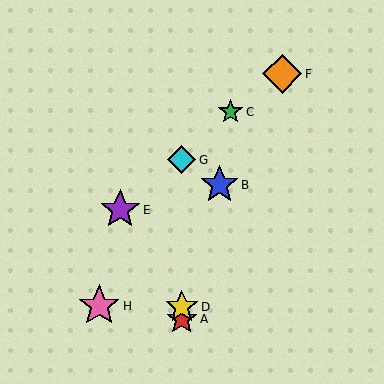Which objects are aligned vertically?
Objects A, D, G are aligned vertically.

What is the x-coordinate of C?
Object C is at x≈230.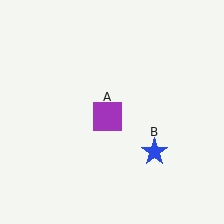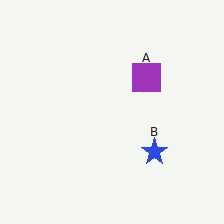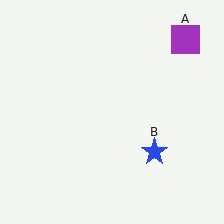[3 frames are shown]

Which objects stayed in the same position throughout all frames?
Blue star (object B) remained stationary.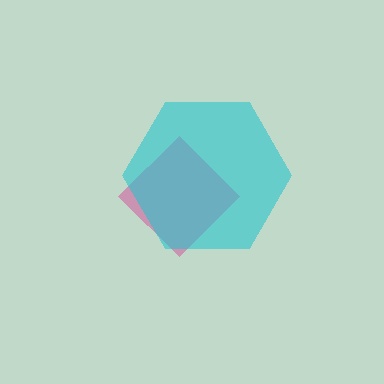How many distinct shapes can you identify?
There are 2 distinct shapes: a magenta diamond, a cyan hexagon.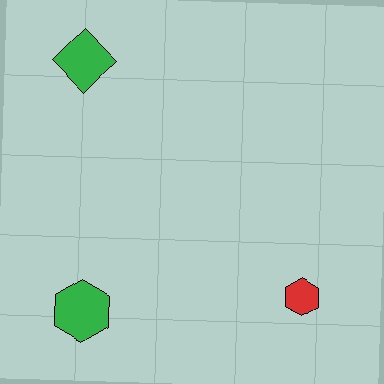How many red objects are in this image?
There is 1 red object.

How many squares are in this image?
There are no squares.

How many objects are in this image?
There are 3 objects.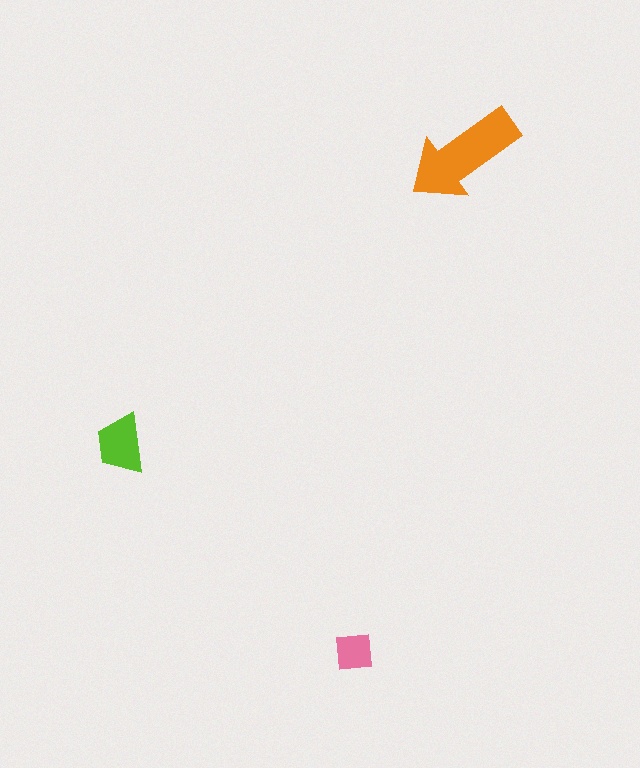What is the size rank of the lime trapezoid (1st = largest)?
2nd.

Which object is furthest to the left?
The lime trapezoid is leftmost.